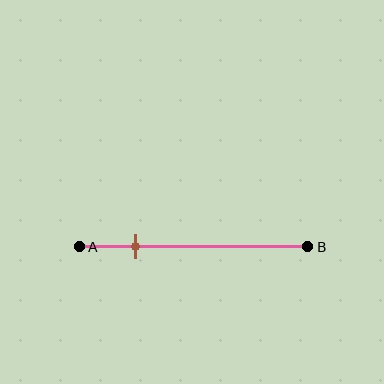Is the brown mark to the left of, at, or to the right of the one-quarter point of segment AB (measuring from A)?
The brown mark is approximately at the one-quarter point of segment AB.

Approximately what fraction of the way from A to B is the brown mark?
The brown mark is approximately 25% of the way from A to B.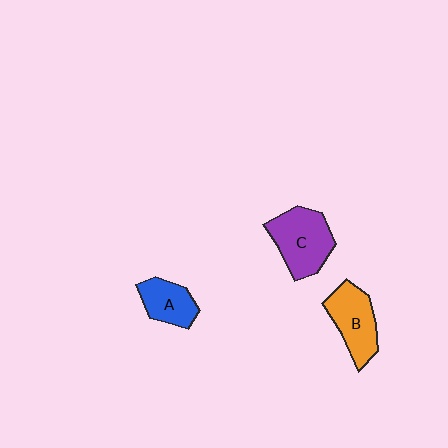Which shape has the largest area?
Shape C (purple).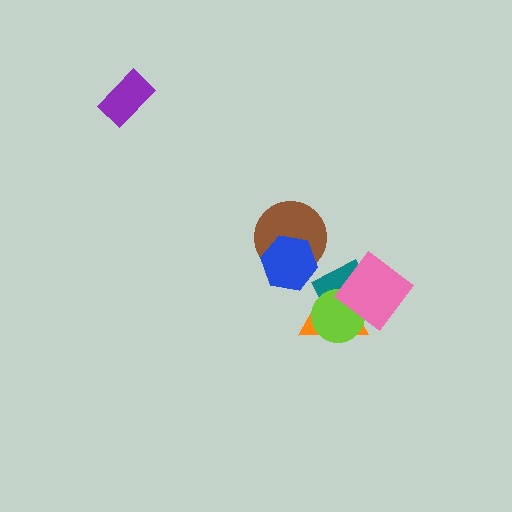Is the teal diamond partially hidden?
Yes, it is partially covered by another shape.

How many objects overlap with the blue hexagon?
1 object overlaps with the blue hexagon.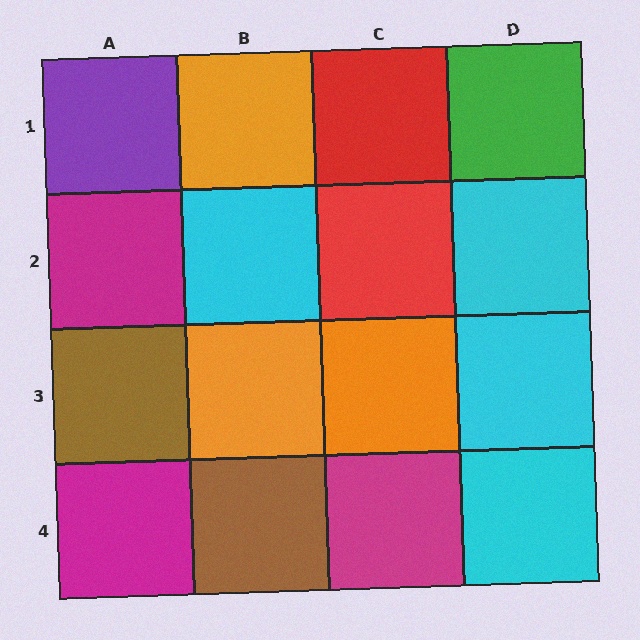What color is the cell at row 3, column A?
Brown.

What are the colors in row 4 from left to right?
Magenta, brown, magenta, cyan.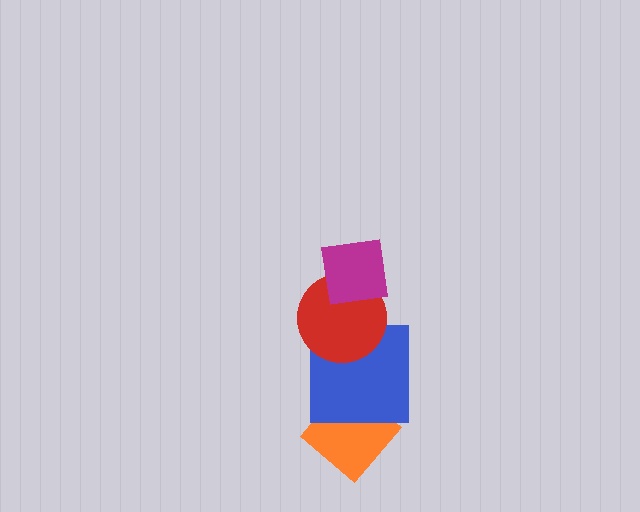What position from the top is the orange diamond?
The orange diamond is 4th from the top.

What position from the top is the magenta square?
The magenta square is 1st from the top.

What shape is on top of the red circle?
The magenta square is on top of the red circle.